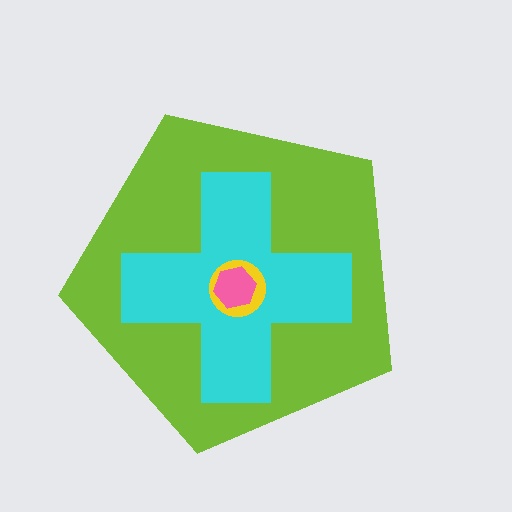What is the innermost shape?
The pink hexagon.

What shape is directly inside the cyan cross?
The yellow circle.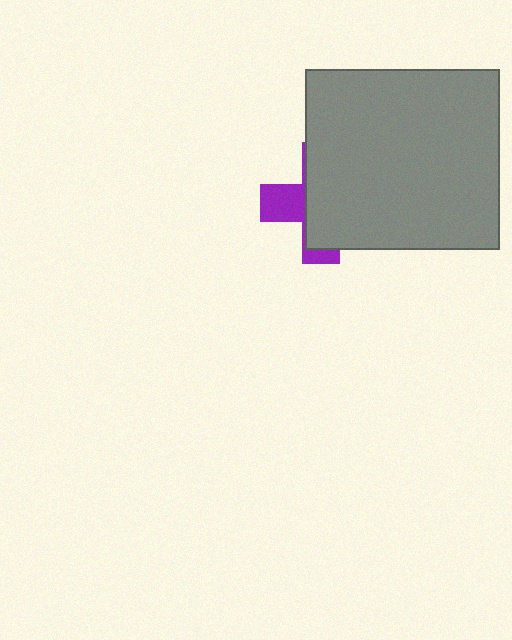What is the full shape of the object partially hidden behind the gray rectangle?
The partially hidden object is a purple cross.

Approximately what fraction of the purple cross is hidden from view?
Roughly 67% of the purple cross is hidden behind the gray rectangle.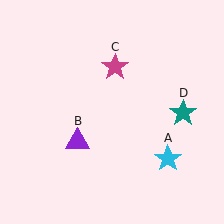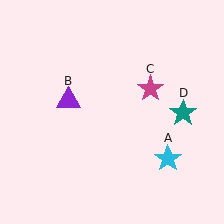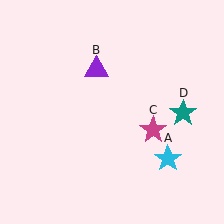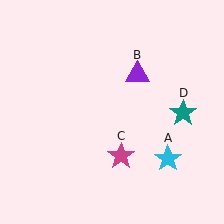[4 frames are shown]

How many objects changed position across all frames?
2 objects changed position: purple triangle (object B), magenta star (object C).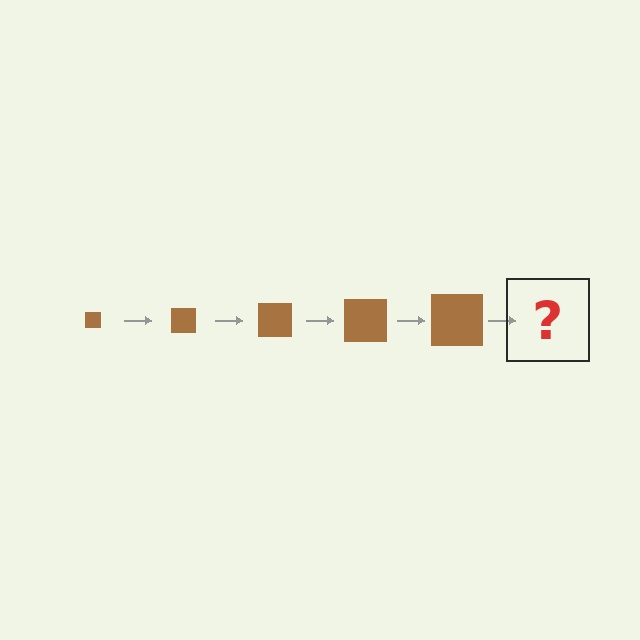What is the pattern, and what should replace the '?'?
The pattern is that the square gets progressively larger each step. The '?' should be a brown square, larger than the previous one.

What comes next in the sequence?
The next element should be a brown square, larger than the previous one.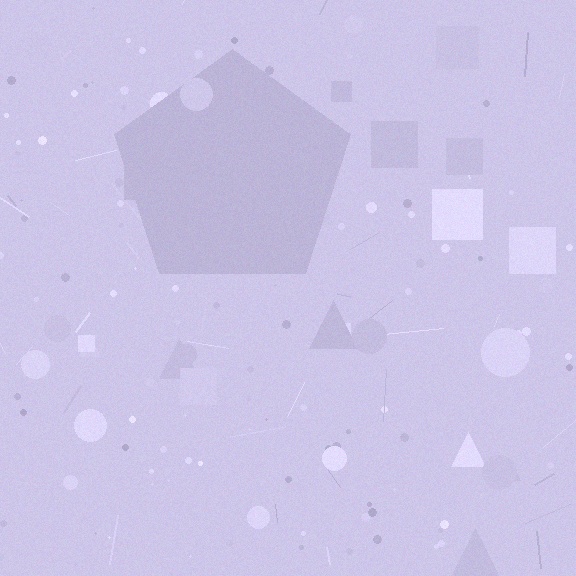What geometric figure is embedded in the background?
A pentagon is embedded in the background.